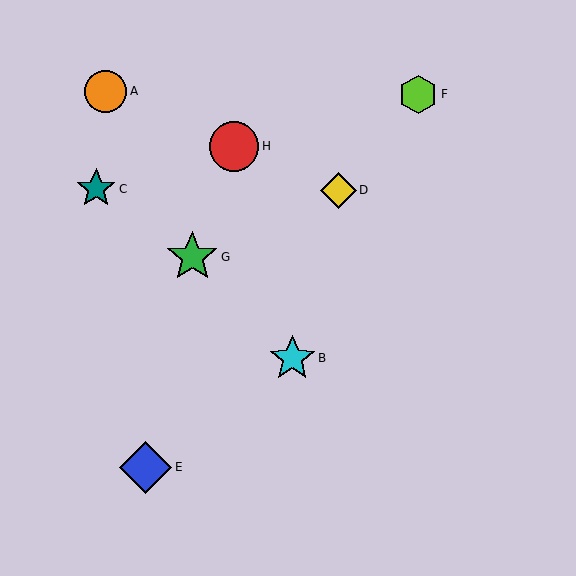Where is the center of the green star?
The center of the green star is at (192, 257).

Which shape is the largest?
The blue diamond (labeled E) is the largest.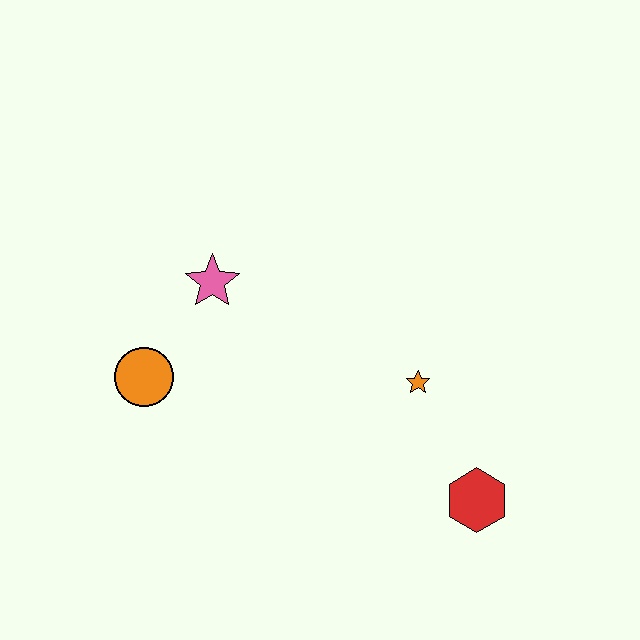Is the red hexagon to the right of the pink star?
Yes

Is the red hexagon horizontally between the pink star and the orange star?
No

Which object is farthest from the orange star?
The orange circle is farthest from the orange star.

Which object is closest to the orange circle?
The pink star is closest to the orange circle.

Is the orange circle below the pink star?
Yes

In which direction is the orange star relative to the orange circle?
The orange star is to the right of the orange circle.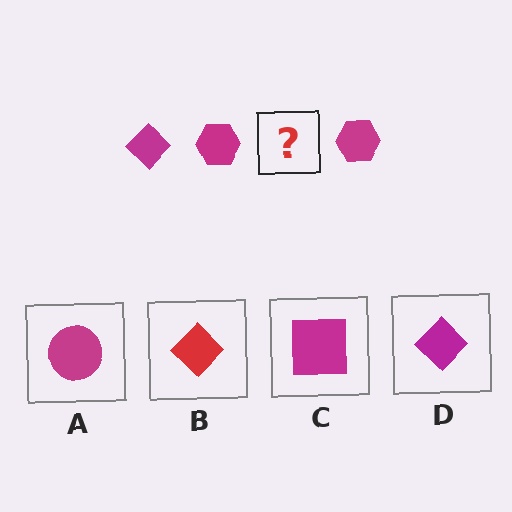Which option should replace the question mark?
Option D.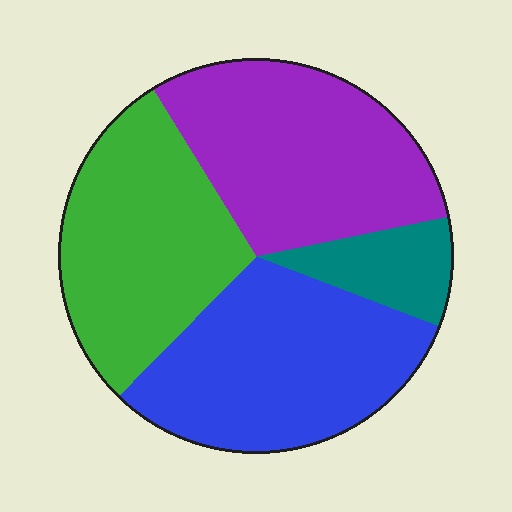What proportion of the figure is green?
Green takes up about one quarter (1/4) of the figure.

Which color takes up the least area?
Teal, at roughly 10%.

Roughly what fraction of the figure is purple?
Purple takes up about one third (1/3) of the figure.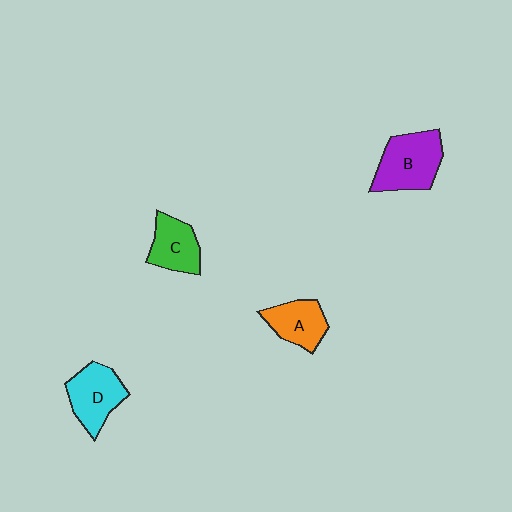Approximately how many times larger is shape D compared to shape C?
Approximately 1.2 times.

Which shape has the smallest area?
Shape A (orange).